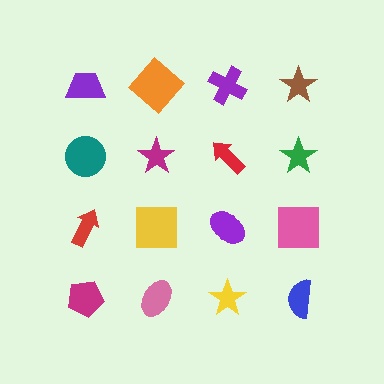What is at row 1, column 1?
A purple trapezoid.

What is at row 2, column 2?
A magenta star.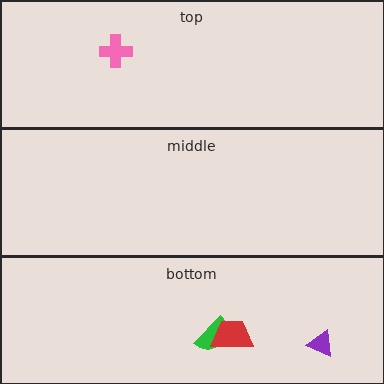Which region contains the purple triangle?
The bottom region.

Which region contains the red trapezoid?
The bottom region.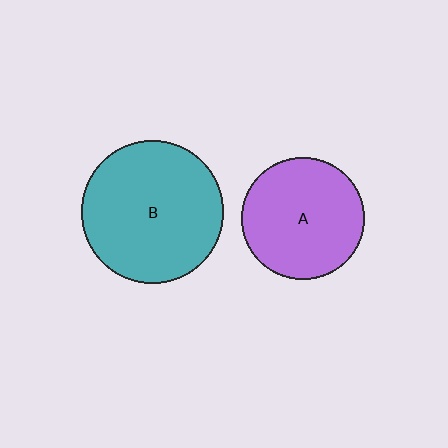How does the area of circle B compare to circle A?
Approximately 1.4 times.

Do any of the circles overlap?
No, none of the circles overlap.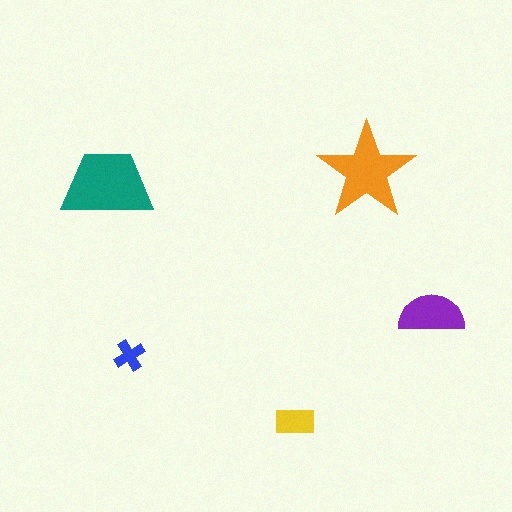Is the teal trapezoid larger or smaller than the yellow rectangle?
Larger.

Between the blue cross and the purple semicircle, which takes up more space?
The purple semicircle.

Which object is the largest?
The teal trapezoid.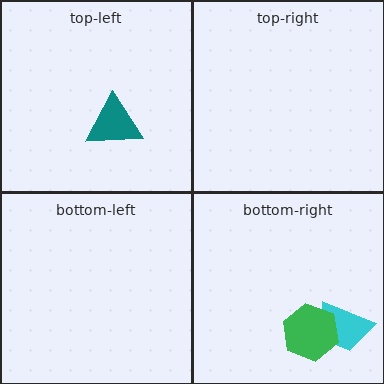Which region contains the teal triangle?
The top-left region.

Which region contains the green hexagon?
The bottom-right region.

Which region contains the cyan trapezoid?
The bottom-right region.